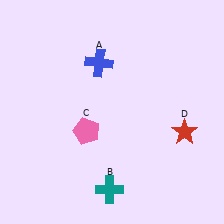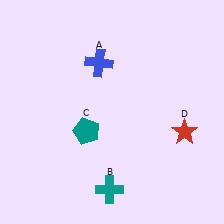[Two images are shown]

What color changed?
The pentagon (C) changed from pink in Image 1 to teal in Image 2.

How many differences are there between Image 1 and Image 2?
There is 1 difference between the two images.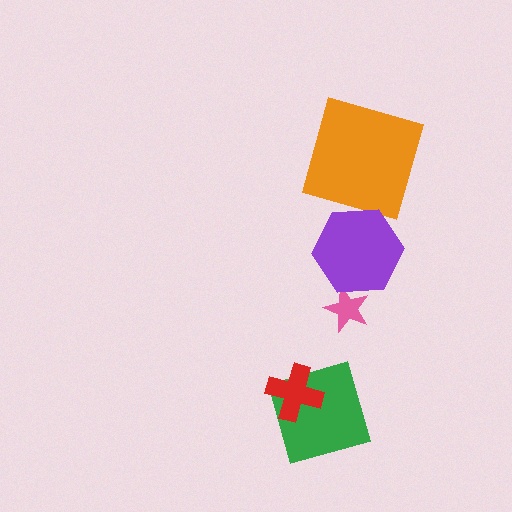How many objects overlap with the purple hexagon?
1 object overlaps with the purple hexagon.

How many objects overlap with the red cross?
1 object overlaps with the red cross.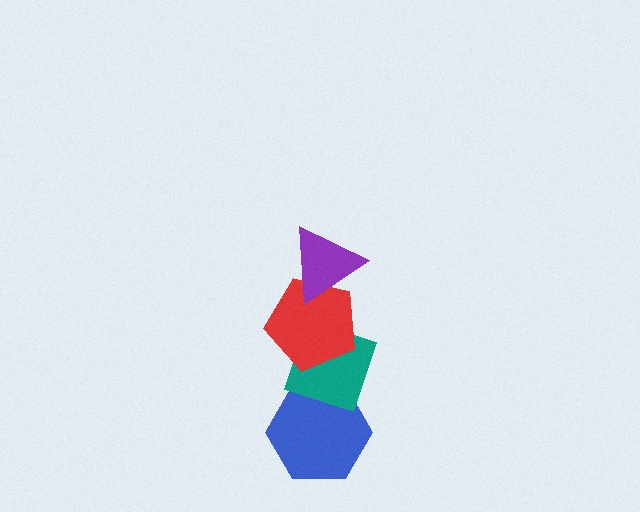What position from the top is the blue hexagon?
The blue hexagon is 4th from the top.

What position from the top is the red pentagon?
The red pentagon is 2nd from the top.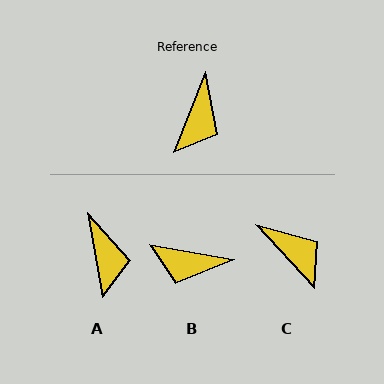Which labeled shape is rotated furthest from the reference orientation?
B, about 78 degrees away.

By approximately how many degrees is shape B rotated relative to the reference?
Approximately 78 degrees clockwise.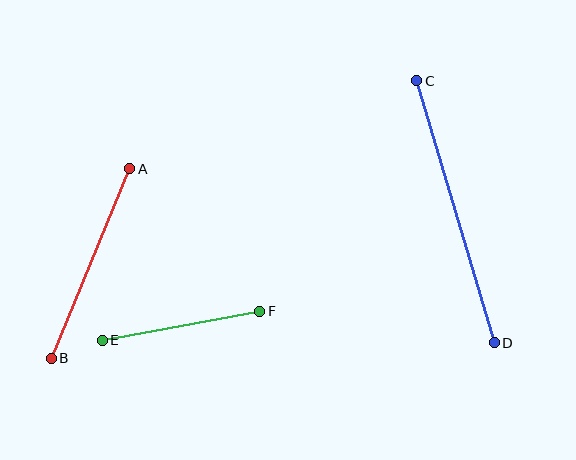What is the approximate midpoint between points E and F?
The midpoint is at approximately (181, 326) pixels.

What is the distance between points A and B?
The distance is approximately 205 pixels.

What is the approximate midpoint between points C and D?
The midpoint is at approximately (455, 212) pixels.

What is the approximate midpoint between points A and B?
The midpoint is at approximately (91, 264) pixels.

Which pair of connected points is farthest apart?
Points C and D are farthest apart.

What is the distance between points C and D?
The distance is approximately 273 pixels.